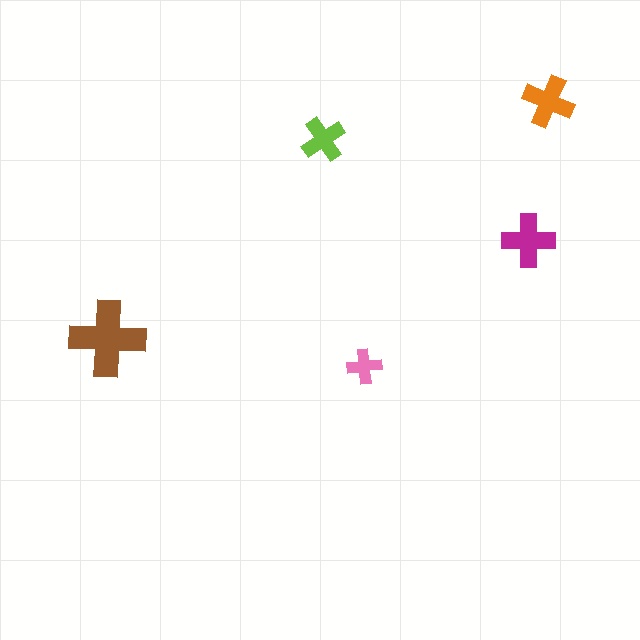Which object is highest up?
The orange cross is topmost.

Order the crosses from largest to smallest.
the brown one, the magenta one, the orange one, the lime one, the pink one.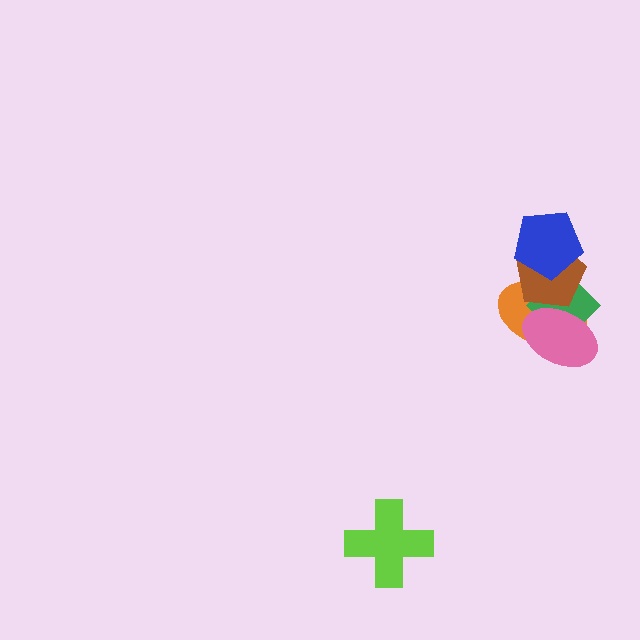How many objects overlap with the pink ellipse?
3 objects overlap with the pink ellipse.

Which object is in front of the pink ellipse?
The brown pentagon is in front of the pink ellipse.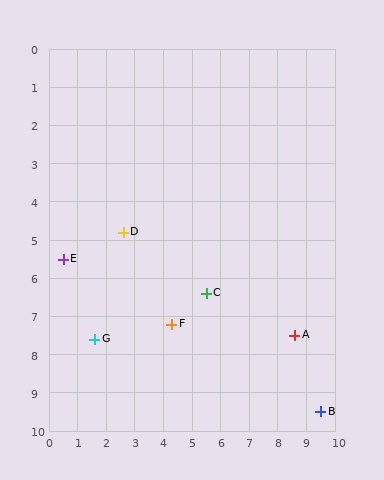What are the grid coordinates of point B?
Point B is at approximately (9.5, 9.5).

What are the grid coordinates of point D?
Point D is at approximately (2.6, 4.8).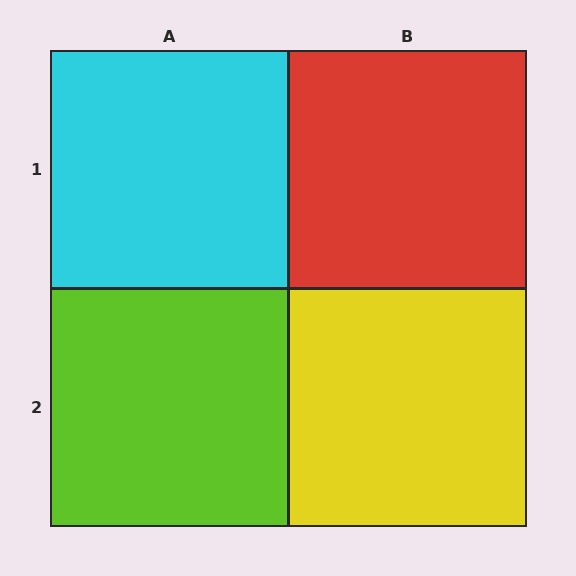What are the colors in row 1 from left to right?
Cyan, red.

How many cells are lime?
1 cell is lime.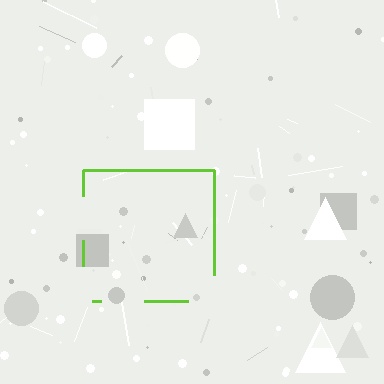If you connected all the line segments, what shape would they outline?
They would outline a square.